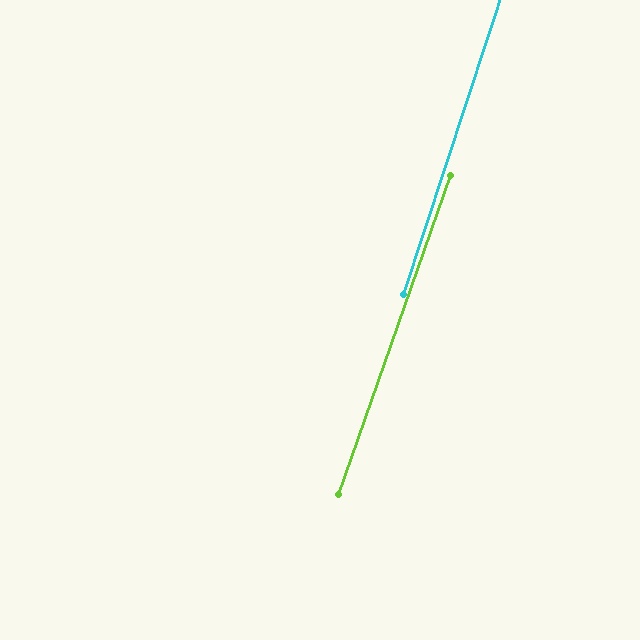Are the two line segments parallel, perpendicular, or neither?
Parallel — their directions differ by only 1.3°.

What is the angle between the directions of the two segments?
Approximately 1 degree.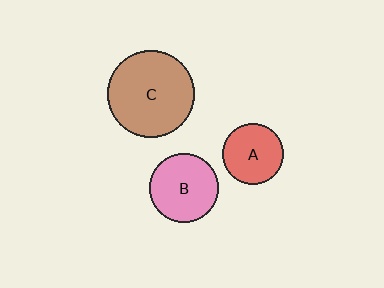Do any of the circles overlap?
No, none of the circles overlap.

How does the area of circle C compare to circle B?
Approximately 1.6 times.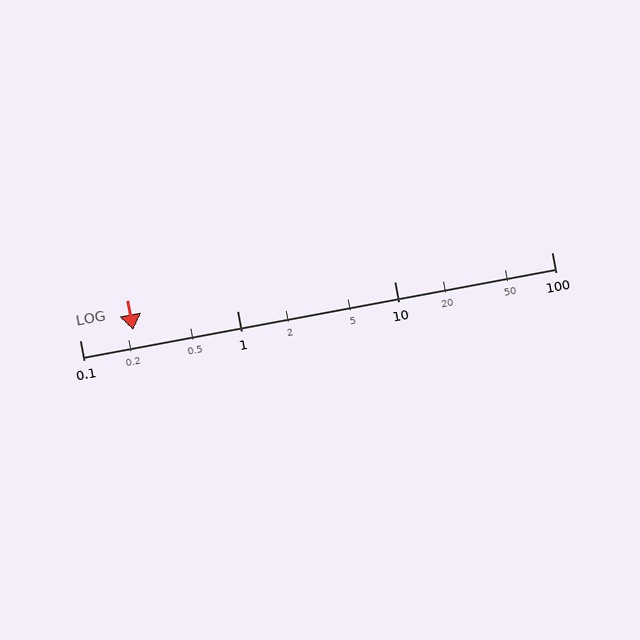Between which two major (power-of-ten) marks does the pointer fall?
The pointer is between 0.1 and 1.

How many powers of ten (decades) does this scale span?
The scale spans 3 decades, from 0.1 to 100.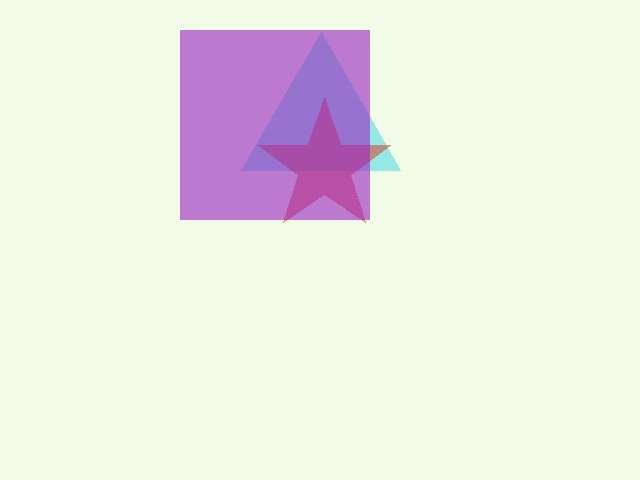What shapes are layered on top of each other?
The layered shapes are: a cyan triangle, a red star, a purple square.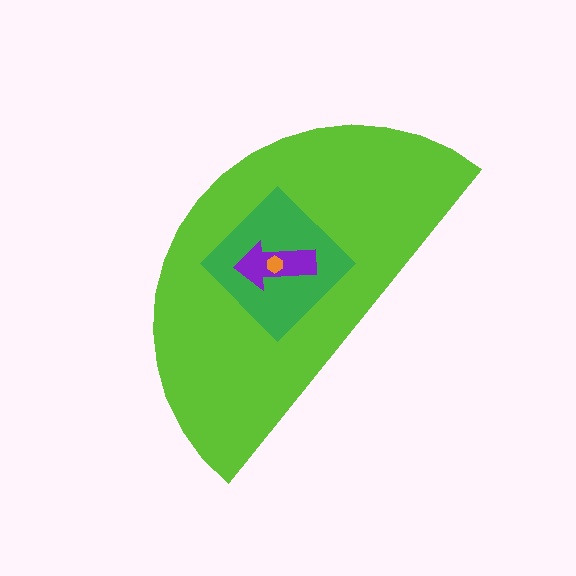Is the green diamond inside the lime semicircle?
Yes.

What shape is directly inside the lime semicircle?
The green diamond.